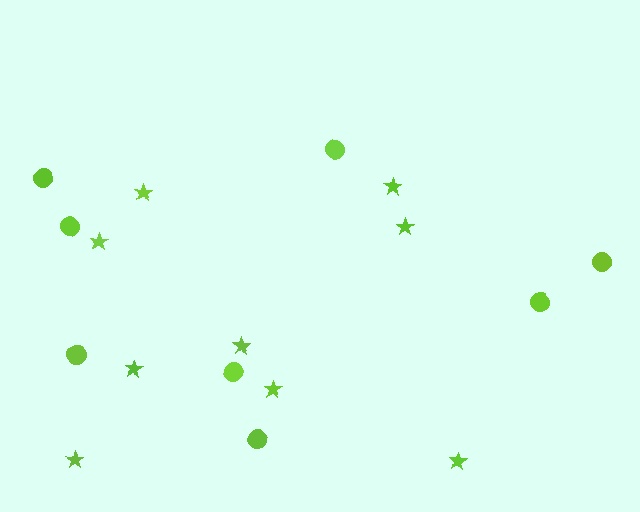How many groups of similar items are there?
There are 2 groups: one group of stars (9) and one group of circles (8).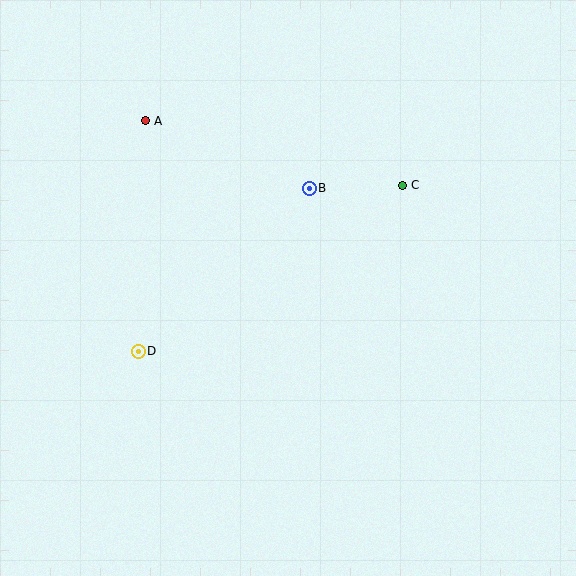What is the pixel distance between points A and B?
The distance between A and B is 177 pixels.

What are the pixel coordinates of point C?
Point C is at (402, 185).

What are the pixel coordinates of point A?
Point A is at (145, 121).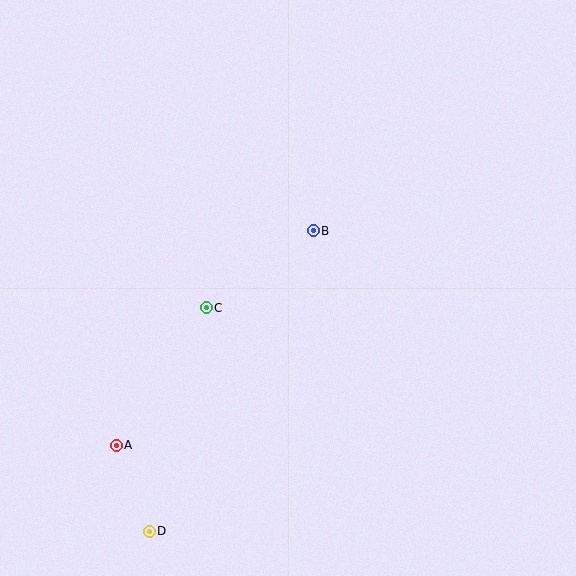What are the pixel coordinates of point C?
Point C is at (206, 308).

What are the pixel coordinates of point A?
Point A is at (116, 445).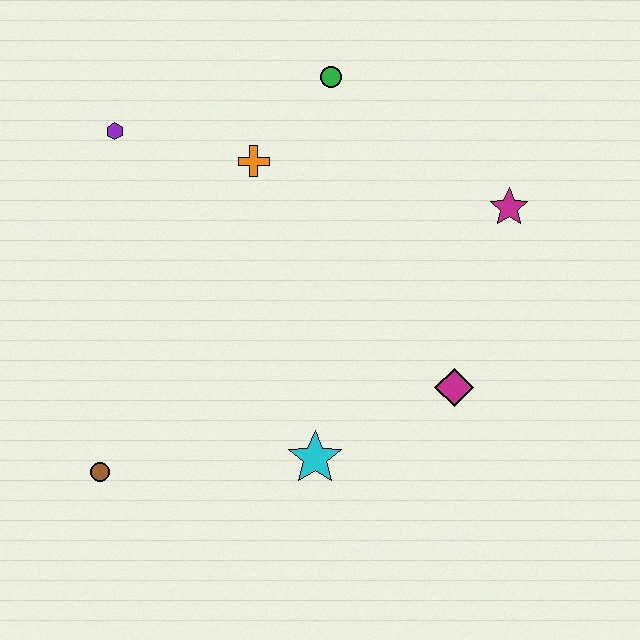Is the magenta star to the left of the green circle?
No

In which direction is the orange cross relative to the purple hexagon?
The orange cross is to the right of the purple hexagon.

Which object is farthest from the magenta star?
The brown circle is farthest from the magenta star.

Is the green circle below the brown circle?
No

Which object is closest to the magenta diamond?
The cyan star is closest to the magenta diamond.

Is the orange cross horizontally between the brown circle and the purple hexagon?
No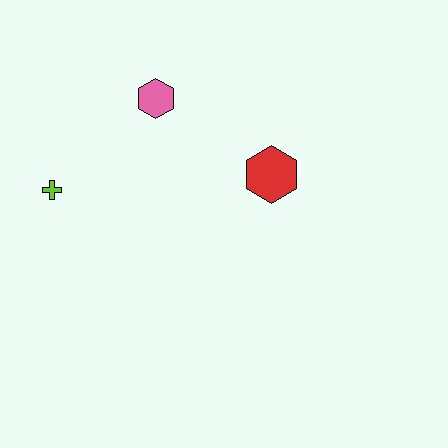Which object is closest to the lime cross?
The pink hexagon is closest to the lime cross.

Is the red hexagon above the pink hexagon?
No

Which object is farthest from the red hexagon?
The lime cross is farthest from the red hexagon.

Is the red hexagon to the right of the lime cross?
Yes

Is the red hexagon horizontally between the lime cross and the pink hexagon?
No